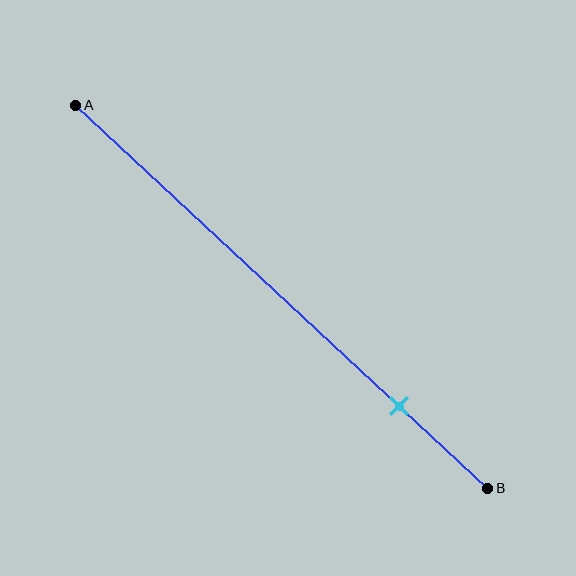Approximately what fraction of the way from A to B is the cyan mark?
The cyan mark is approximately 80% of the way from A to B.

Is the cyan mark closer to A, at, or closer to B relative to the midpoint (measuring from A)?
The cyan mark is closer to point B than the midpoint of segment AB.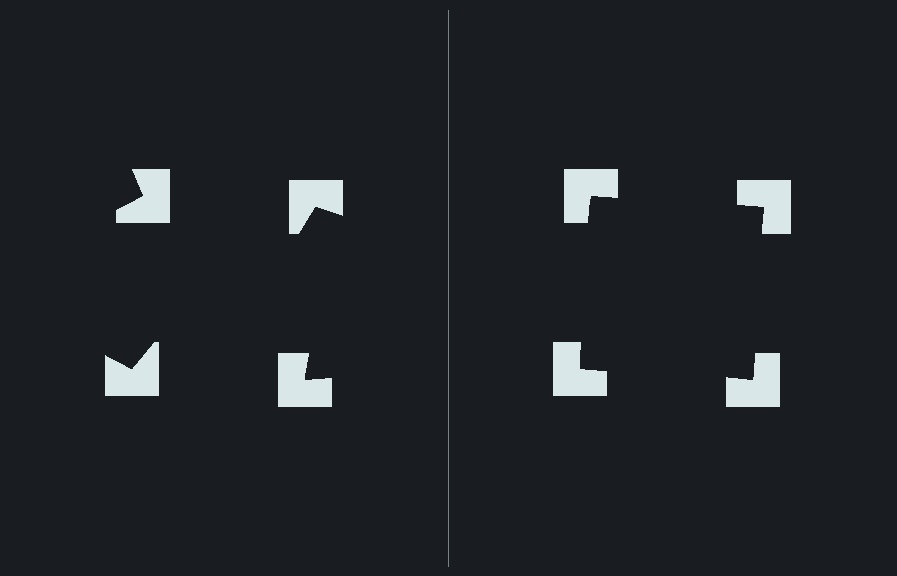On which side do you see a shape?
An illusory square appears on the right side. On the left side the wedge cuts are rotated, so no coherent shape forms.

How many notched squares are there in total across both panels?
8 — 4 on each side.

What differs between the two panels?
The notched squares are positioned identically on both sides; only the wedge orientations differ. On the right they align to a square; on the left they are misaligned.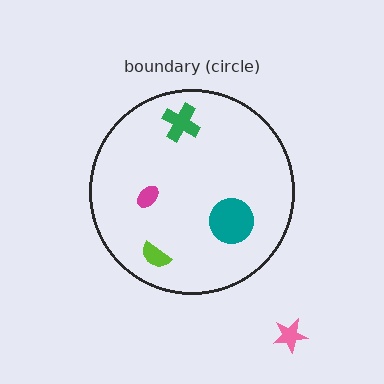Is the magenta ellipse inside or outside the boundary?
Inside.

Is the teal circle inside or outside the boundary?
Inside.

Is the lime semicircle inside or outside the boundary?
Inside.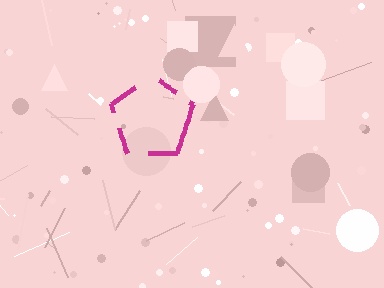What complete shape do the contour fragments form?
The contour fragments form a pentagon.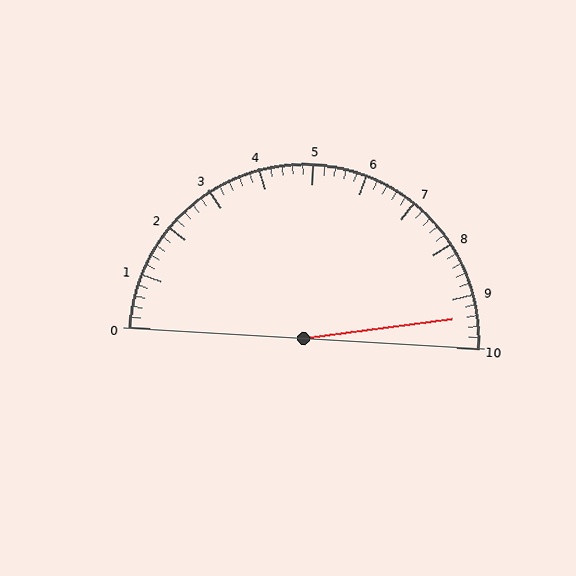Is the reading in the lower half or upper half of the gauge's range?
The reading is in the upper half of the range (0 to 10).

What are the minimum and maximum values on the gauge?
The gauge ranges from 0 to 10.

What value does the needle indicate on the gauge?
The needle indicates approximately 9.4.